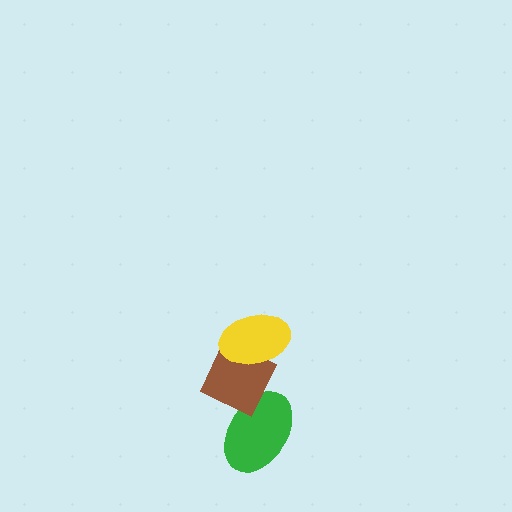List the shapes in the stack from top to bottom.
From top to bottom: the yellow ellipse, the brown diamond, the green ellipse.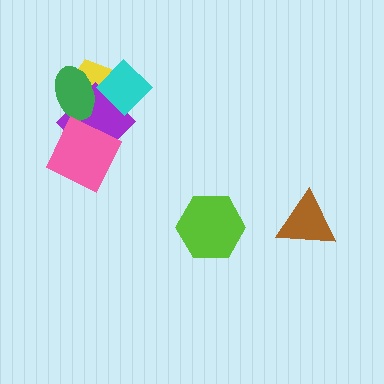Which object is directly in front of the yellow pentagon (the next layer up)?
The purple diamond is directly in front of the yellow pentagon.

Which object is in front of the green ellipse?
The cyan diamond is in front of the green ellipse.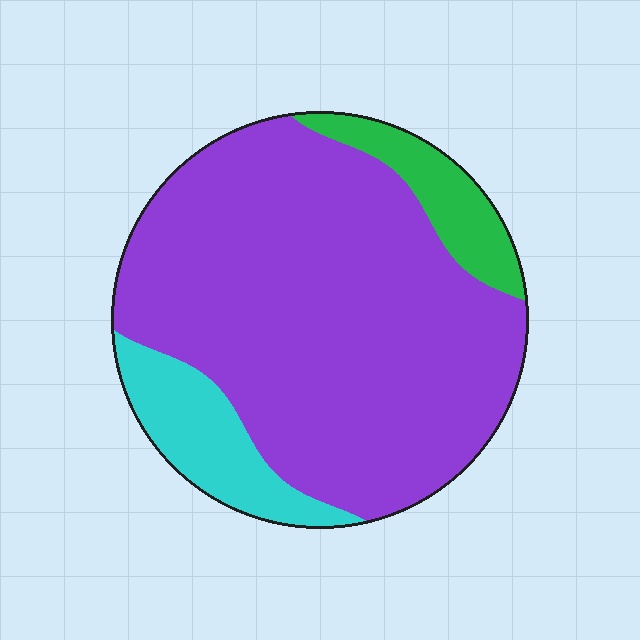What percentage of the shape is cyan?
Cyan takes up about one eighth (1/8) of the shape.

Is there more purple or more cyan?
Purple.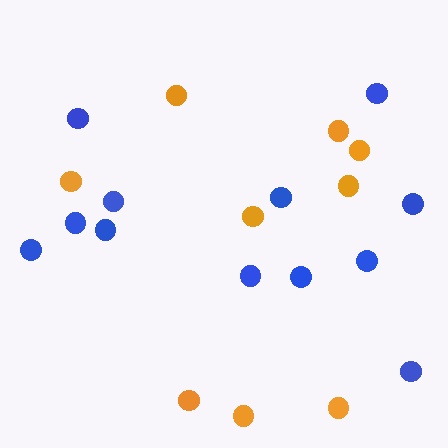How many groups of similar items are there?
There are 2 groups: one group of blue circles (12) and one group of orange circles (9).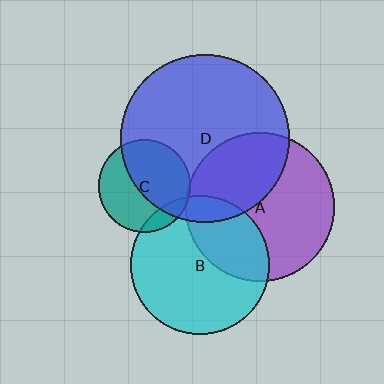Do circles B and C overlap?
Yes.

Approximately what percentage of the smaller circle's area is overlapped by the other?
Approximately 10%.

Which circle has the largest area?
Circle D (blue).